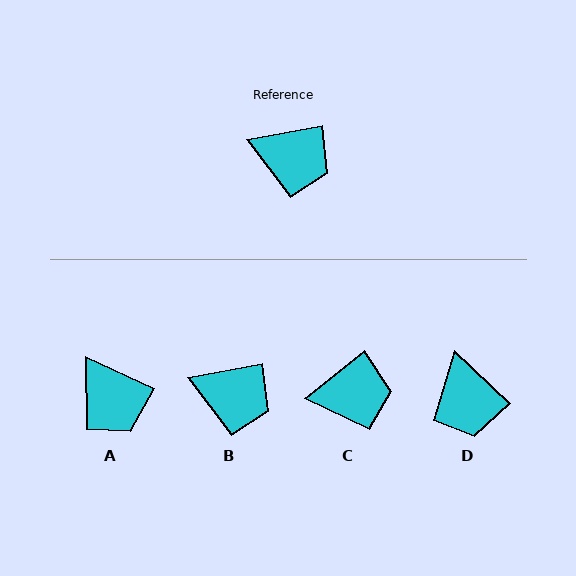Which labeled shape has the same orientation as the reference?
B.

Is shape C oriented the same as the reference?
No, it is off by about 28 degrees.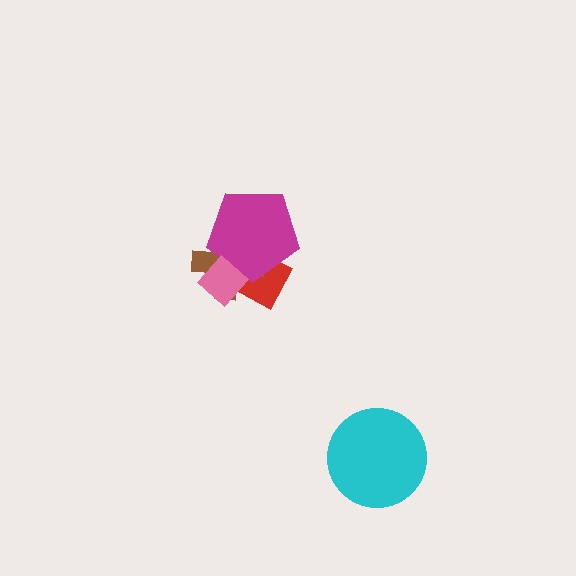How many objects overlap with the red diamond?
3 objects overlap with the red diamond.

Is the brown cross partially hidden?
Yes, it is partially covered by another shape.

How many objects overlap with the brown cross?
3 objects overlap with the brown cross.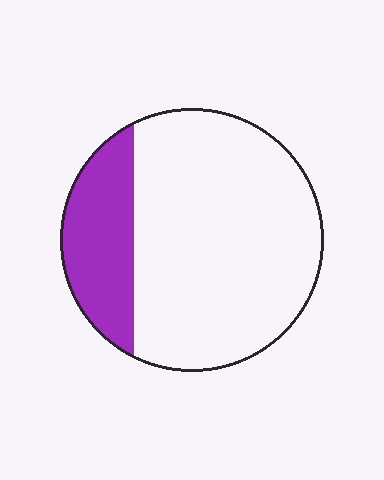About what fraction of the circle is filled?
About one quarter (1/4).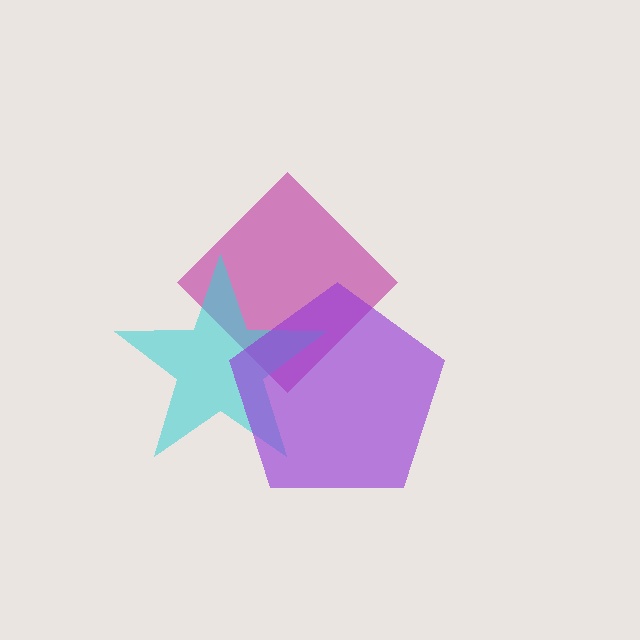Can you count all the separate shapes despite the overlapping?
Yes, there are 3 separate shapes.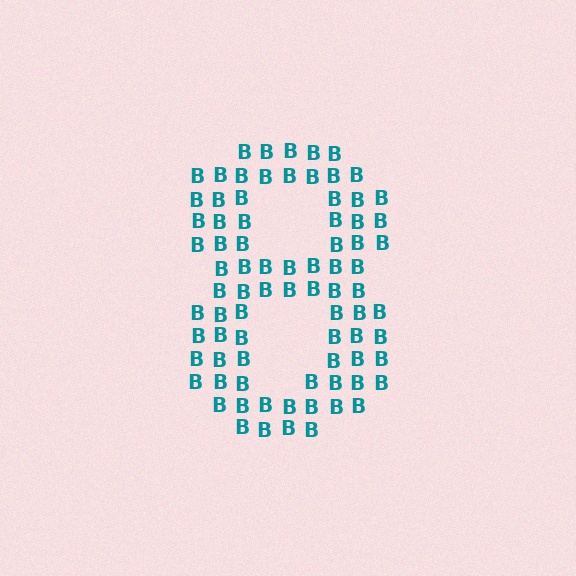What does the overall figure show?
The overall figure shows the digit 8.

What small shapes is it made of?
It is made of small letter B's.